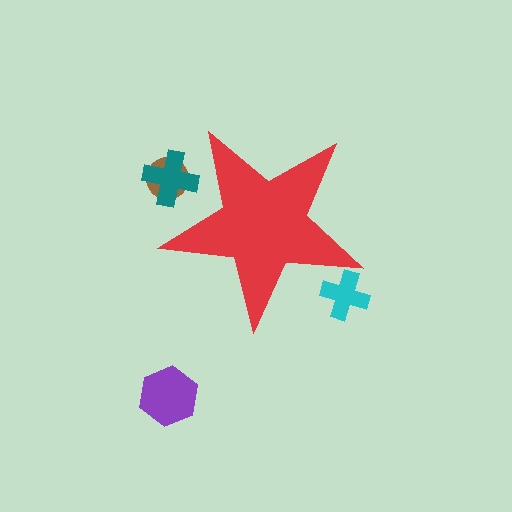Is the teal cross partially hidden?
Yes, the teal cross is partially hidden behind the red star.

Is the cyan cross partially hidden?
Yes, the cyan cross is partially hidden behind the red star.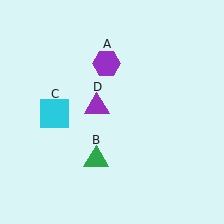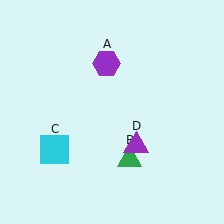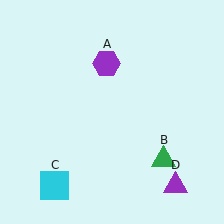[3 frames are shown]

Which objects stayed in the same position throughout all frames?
Purple hexagon (object A) remained stationary.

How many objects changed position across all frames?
3 objects changed position: green triangle (object B), cyan square (object C), purple triangle (object D).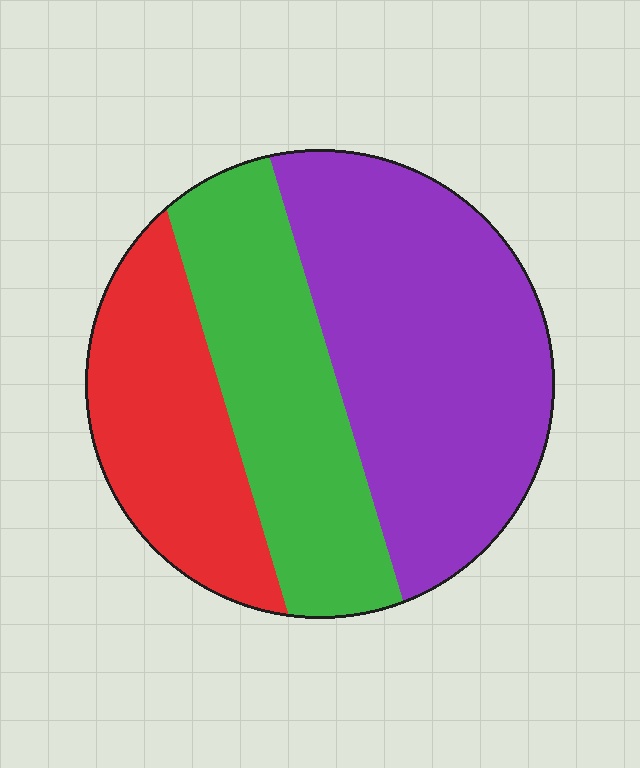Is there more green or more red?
Green.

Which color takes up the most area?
Purple, at roughly 45%.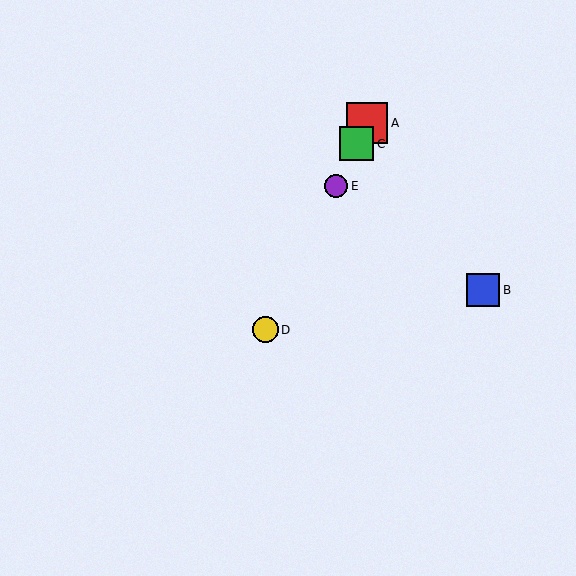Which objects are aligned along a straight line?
Objects A, C, D, E are aligned along a straight line.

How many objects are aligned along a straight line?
4 objects (A, C, D, E) are aligned along a straight line.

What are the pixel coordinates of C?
Object C is at (357, 144).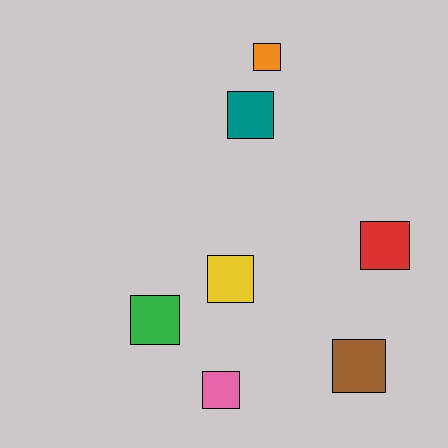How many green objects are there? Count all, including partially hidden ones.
There is 1 green object.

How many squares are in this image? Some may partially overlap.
There are 7 squares.